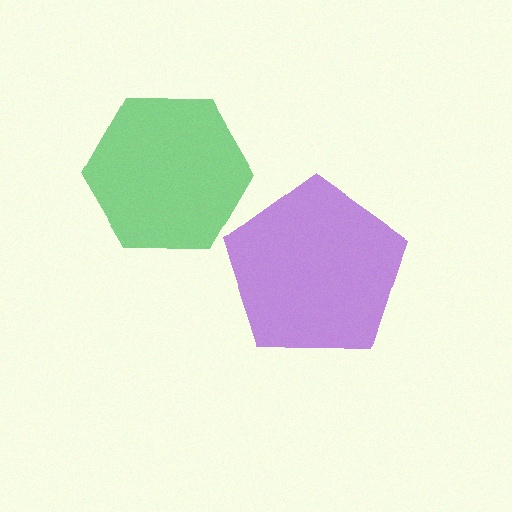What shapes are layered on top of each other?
The layered shapes are: a purple pentagon, a green hexagon.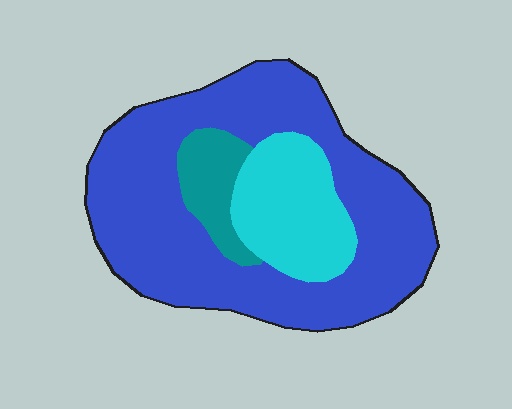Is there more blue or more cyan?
Blue.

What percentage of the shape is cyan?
Cyan covers 20% of the shape.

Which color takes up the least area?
Teal, at roughly 10%.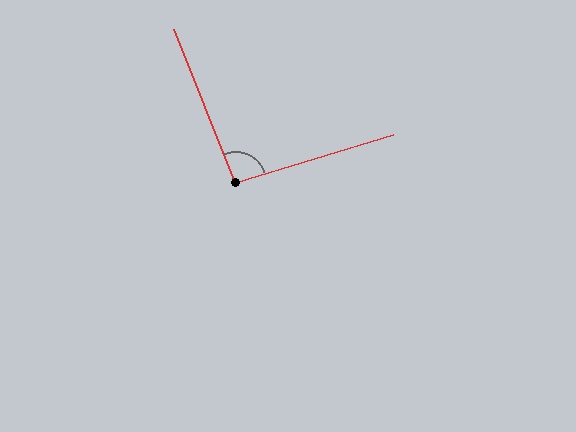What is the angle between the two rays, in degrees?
Approximately 95 degrees.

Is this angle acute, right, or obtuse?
It is obtuse.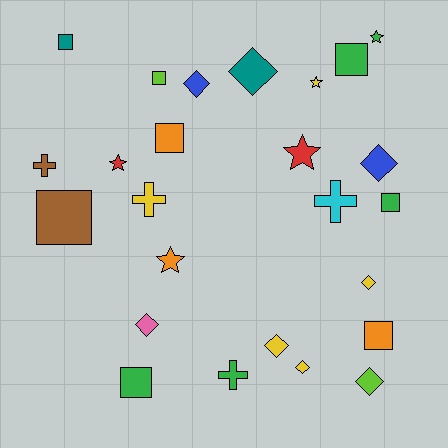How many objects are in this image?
There are 25 objects.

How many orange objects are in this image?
There are 3 orange objects.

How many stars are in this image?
There are 5 stars.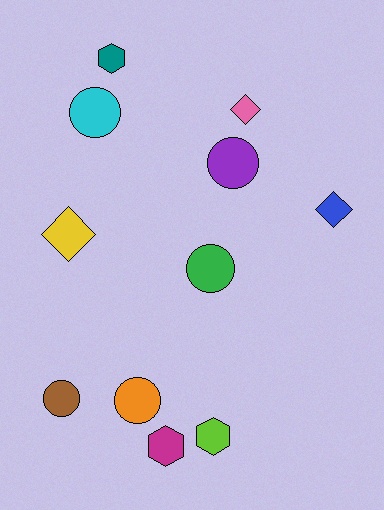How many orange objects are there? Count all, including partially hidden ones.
There is 1 orange object.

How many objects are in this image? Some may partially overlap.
There are 11 objects.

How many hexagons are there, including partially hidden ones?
There are 3 hexagons.